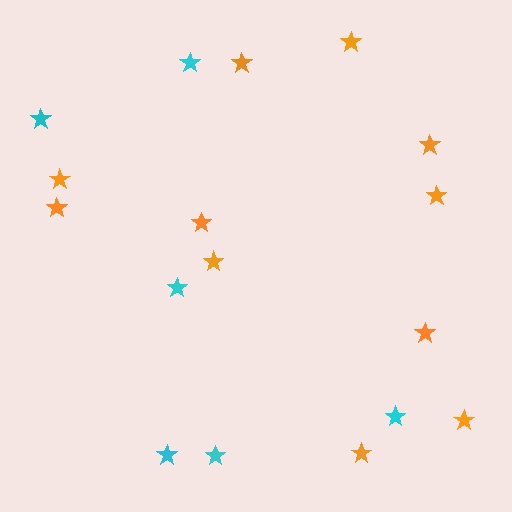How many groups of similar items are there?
There are 2 groups: one group of orange stars (11) and one group of cyan stars (6).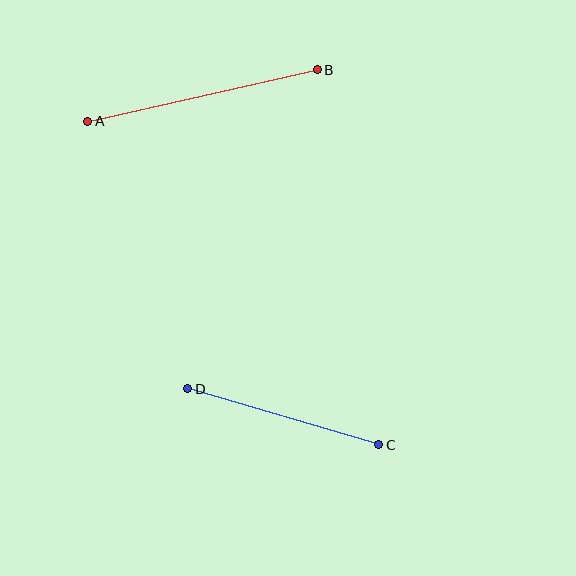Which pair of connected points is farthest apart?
Points A and B are farthest apart.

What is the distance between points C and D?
The distance is approximately 199 pixels.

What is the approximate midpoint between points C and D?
The midpoint is at approximately (283, 417) pixels.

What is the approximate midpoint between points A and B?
The midpoint is at approximately (203, 96) pixels.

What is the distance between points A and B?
The distance is approximately 235 pixels.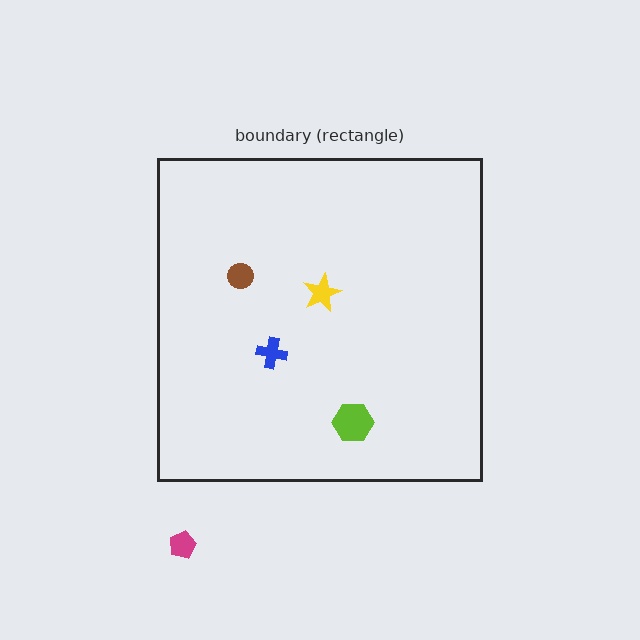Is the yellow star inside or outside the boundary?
Inside.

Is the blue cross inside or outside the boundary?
Inside.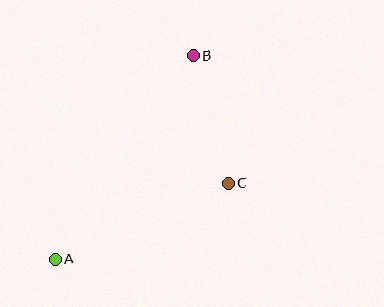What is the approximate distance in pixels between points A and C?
The distance between A and C is approximately 189 pixels.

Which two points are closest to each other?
Points B and C are closest to each other.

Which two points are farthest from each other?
Points A and B are farthest from each other.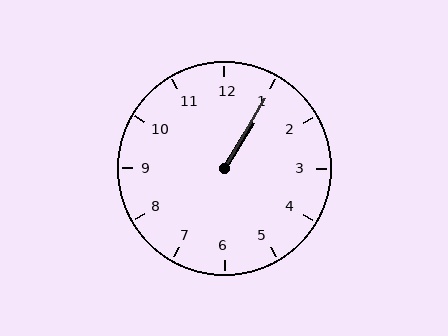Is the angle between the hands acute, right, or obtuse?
It is acute.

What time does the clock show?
1:05.